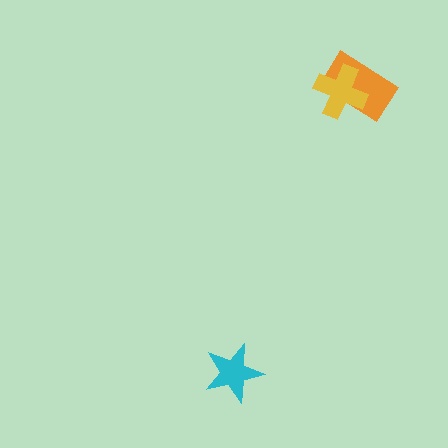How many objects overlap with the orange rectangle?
1 object overlaps with the orange rectangle.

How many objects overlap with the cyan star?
0 objects overlap with the cyan star.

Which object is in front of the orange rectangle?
The yellow cross is in front of the orange rectangle.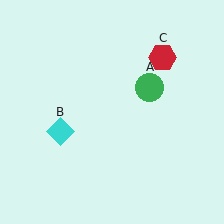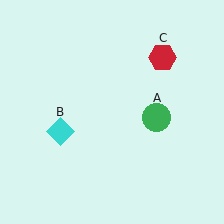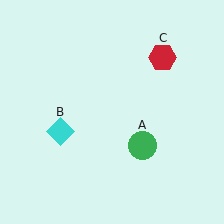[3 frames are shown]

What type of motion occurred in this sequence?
The green circle (object A) rotated clockwise around the center of the scene.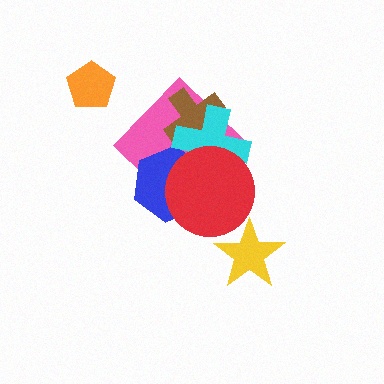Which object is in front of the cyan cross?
The red circle is in front of the cyan cross.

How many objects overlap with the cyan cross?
4 objects overlap with the cyan cross.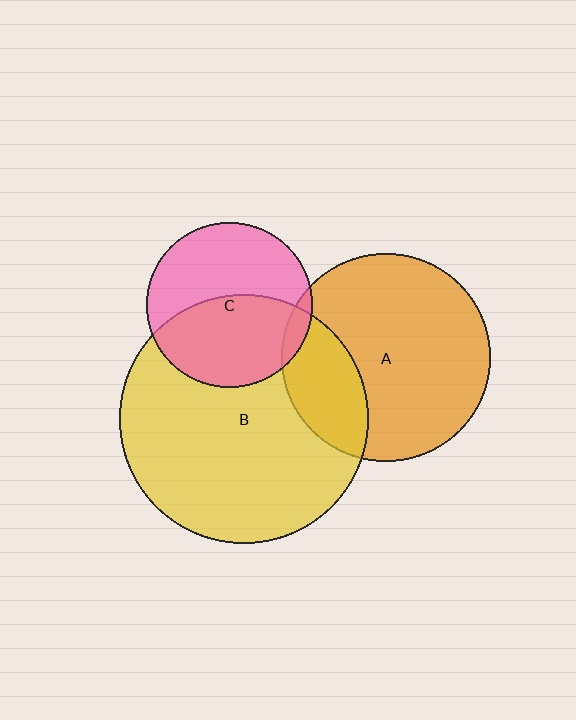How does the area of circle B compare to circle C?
Approximately 2.3 times.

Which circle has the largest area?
Circle B (yellow).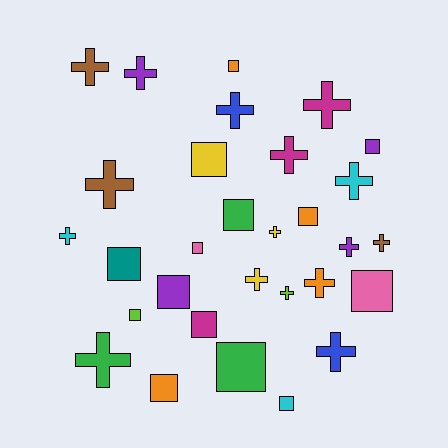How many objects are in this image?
There are 30 objects.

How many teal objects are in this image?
There is 1 teal object.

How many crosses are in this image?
There are 16 crosses.